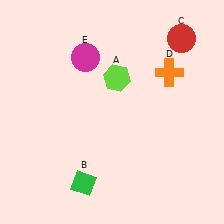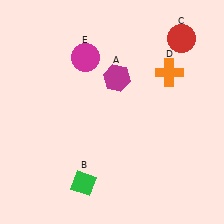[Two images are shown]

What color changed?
The hexagon (A) changed from lime in Image 1 to magenta in Image 2.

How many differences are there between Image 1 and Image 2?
There is 1 difference between the two images.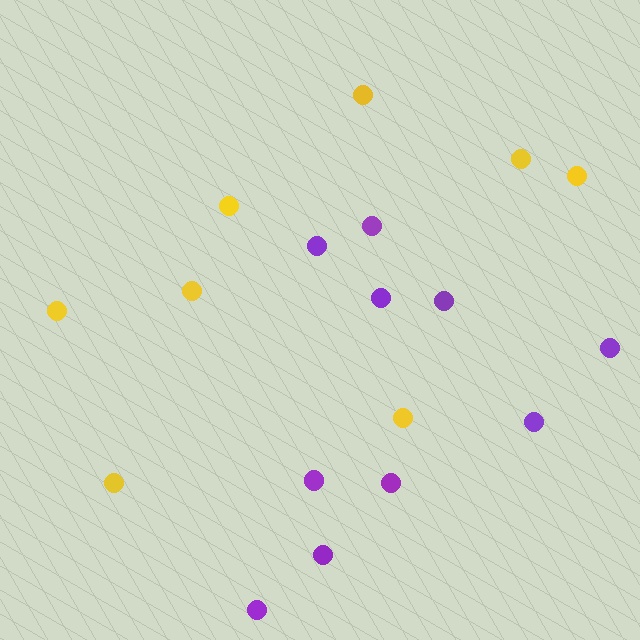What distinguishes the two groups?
There are 2 groups: one group of purple circles (10) and one group of yellow circles (8).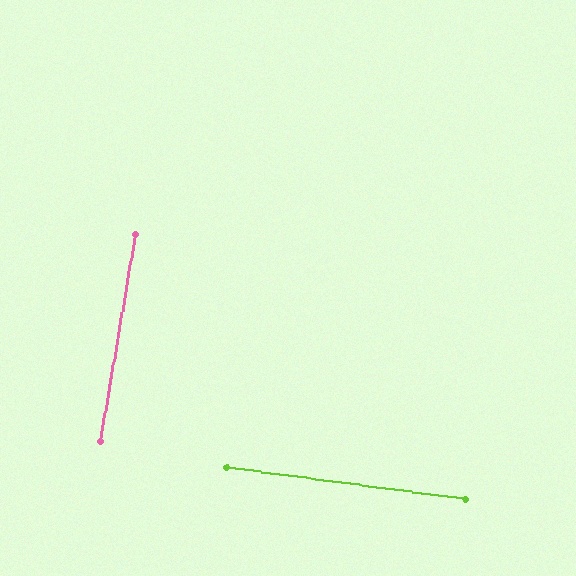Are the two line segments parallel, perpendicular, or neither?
Perpendicular — they meet at approximately 88°.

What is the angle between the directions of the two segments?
Approximately 88 degrees.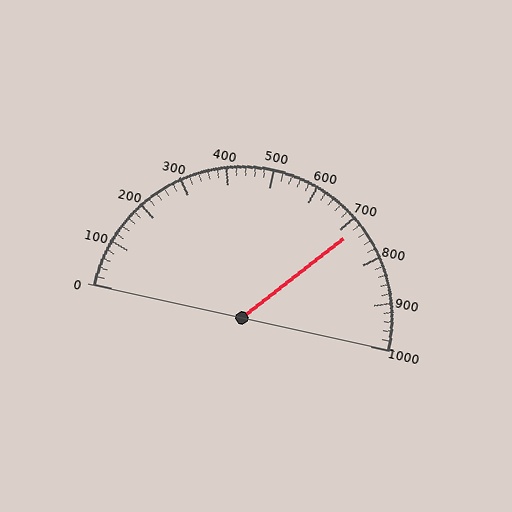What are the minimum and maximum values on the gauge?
The gauge ranges from 0 to 1000.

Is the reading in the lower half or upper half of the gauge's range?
The reading is in the upper half of the range (0 to 1000).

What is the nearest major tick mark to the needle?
The nearest major tick mark is 700.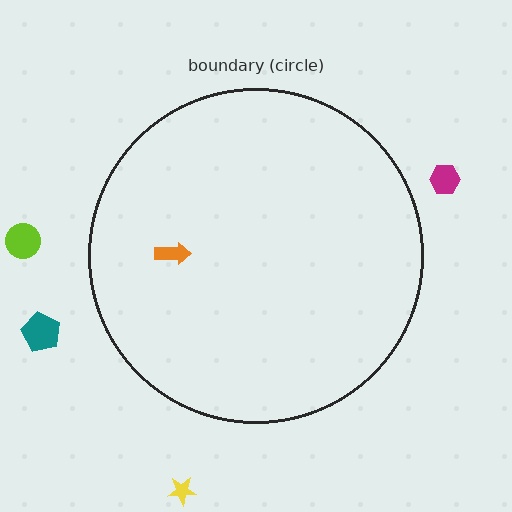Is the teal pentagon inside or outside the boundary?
Outside.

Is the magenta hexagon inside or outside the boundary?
Outside.